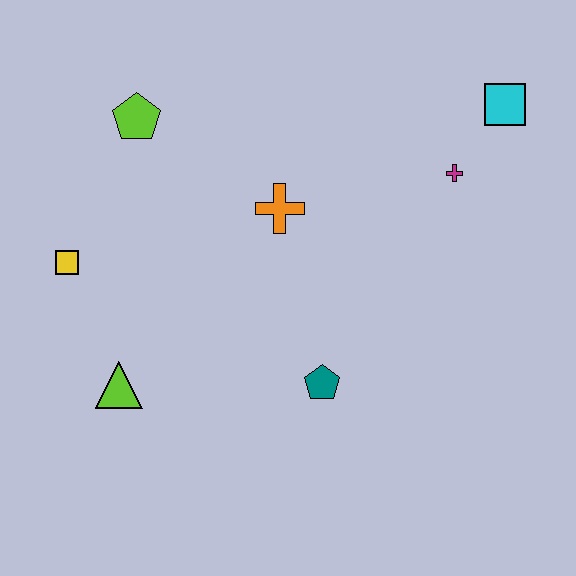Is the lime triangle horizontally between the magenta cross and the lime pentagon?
No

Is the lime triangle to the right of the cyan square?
No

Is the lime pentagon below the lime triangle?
No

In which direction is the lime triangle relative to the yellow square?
The lime triangle is below the yellow square.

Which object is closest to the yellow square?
The lime triangle is closest to the yellow square.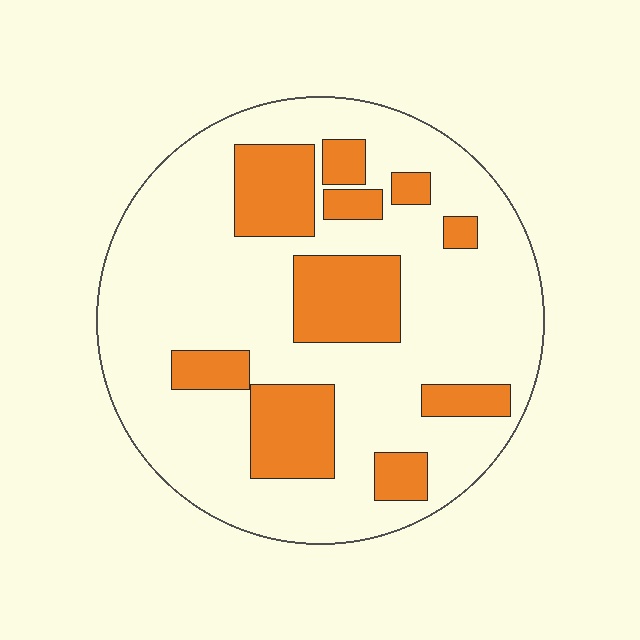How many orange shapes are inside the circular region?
10.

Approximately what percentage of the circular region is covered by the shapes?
Approximately 25%.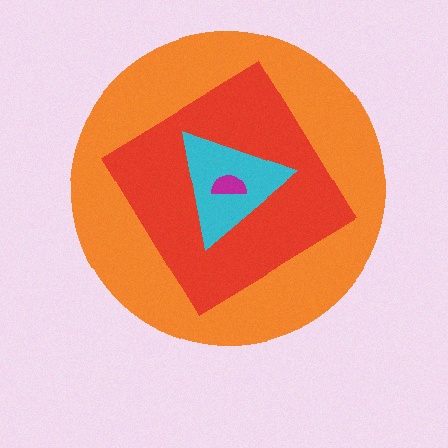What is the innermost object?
The magenta semicircle.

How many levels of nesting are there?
4.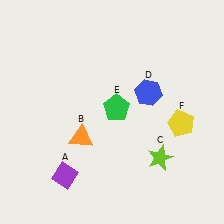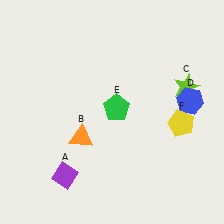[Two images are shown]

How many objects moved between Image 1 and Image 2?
2 objects moved between the two images.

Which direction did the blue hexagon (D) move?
The blue hexagon (D) moved right.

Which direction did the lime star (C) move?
The lime star (C) moved up.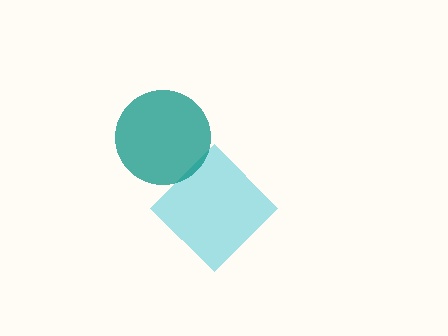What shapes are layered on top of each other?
The layered shapes are: a cyan diamond, a teal circle.